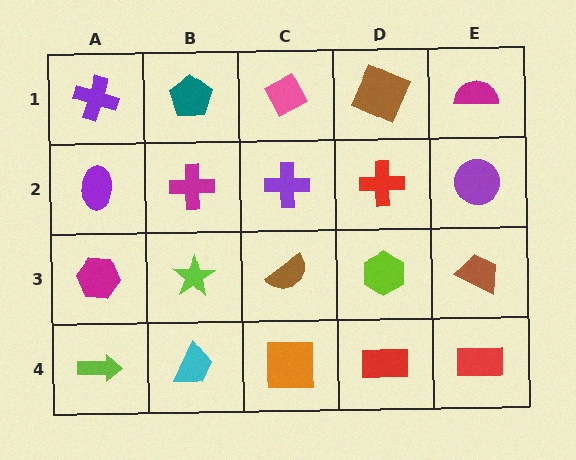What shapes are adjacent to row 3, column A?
A purple ellipse (row 2, column A), a lime arrow (row 4, column A), a lime star (row 3, column B).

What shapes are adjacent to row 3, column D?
A red cross (row 2, column D), a red rectangle (row 4, column D), a brown semicircle (row 3, column C), a brown trapezoid (row 3, column E).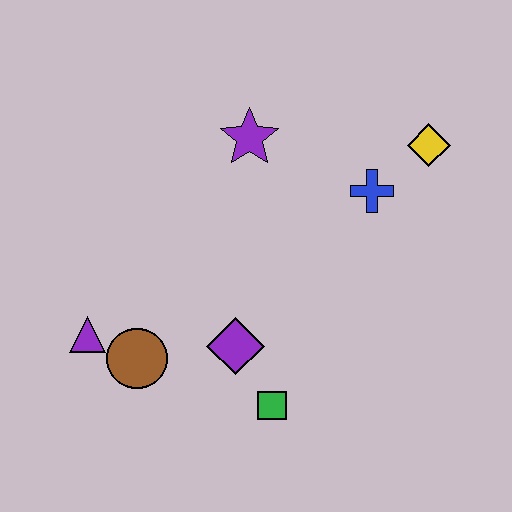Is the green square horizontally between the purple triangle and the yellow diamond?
Yes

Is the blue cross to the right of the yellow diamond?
No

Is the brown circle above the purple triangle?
No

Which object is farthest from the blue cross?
The purple triangle is farthest from the blue cross.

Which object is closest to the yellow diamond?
The blue cross is closest to the yellow diamond.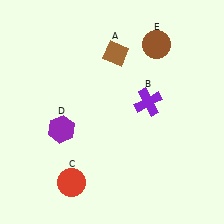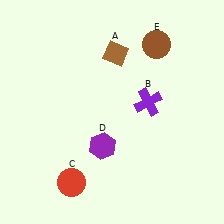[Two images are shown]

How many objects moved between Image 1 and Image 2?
1 object moved between the two images.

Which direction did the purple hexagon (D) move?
The purple hexagon (D) moved right.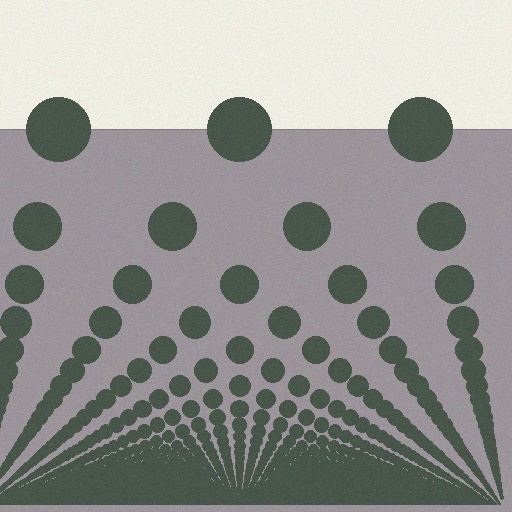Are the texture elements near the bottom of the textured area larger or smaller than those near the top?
Smaller. The gradient is inverted — elements near the bottom are smaller and denser.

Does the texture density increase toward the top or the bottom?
Density increases toward the bottom.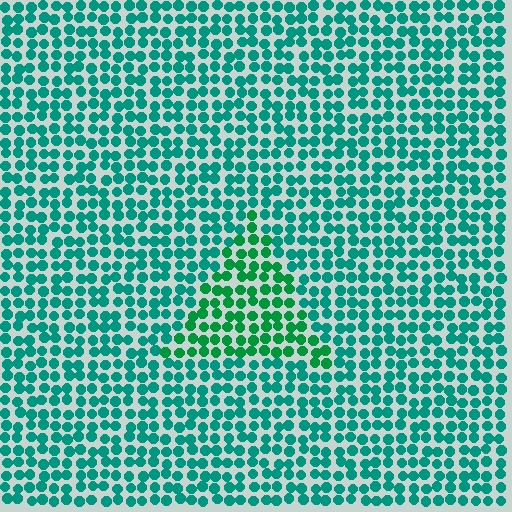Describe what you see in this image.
The image is filled with small teal elements in a uniform arrangement. A triangle-shaped region is visible where the elements are tinted to a slightly different hue, forming a subtle color boundary.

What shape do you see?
I see a triangle.